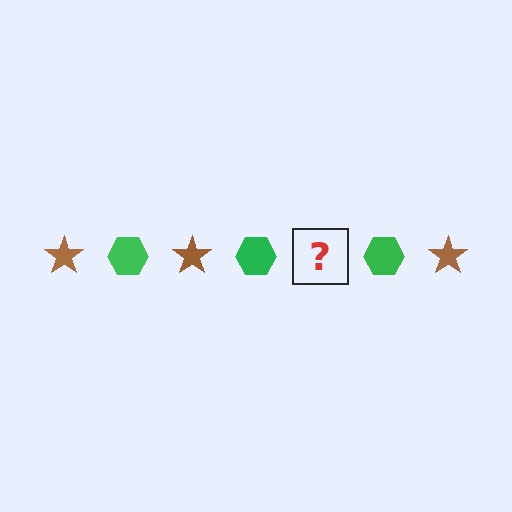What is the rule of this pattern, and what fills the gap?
The rule is that the pattern alternates between brown star and green hexagon. The gap should be filled with a brown star.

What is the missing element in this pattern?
The missing element is a brown star.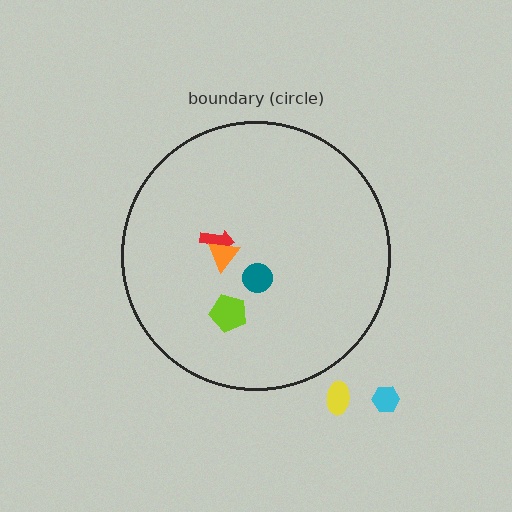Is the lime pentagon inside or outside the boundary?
Inside.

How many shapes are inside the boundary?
4 inside, 2 outside.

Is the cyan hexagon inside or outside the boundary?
Outside.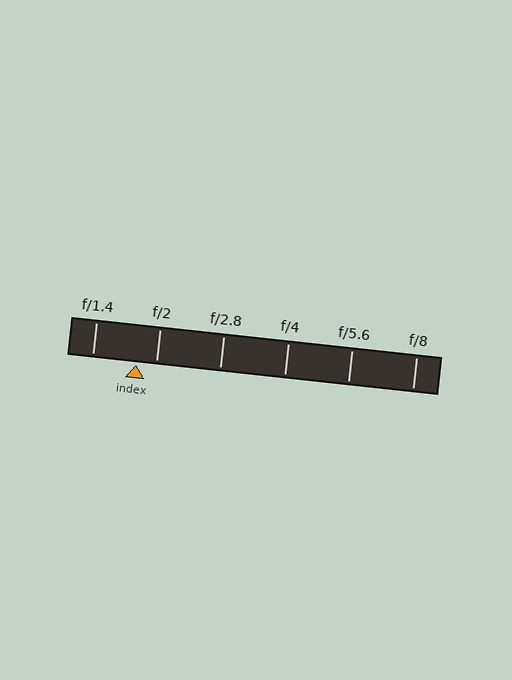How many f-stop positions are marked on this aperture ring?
There are 6 f-stop positions marked.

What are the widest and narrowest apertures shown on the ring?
The widest aperture shown is f/1.4 and the narrowest is f/8.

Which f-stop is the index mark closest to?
The index mark is closest to f/2.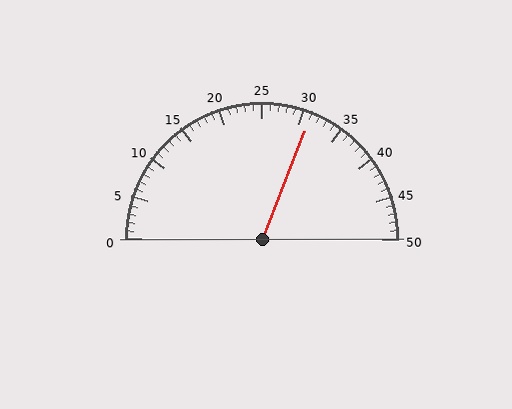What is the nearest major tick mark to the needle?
The nearest major tick mark is 30.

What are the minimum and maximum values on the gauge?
The gauge ranges from 0 to 50.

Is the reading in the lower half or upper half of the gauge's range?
The reading is in the upper half of the range (0 to 50).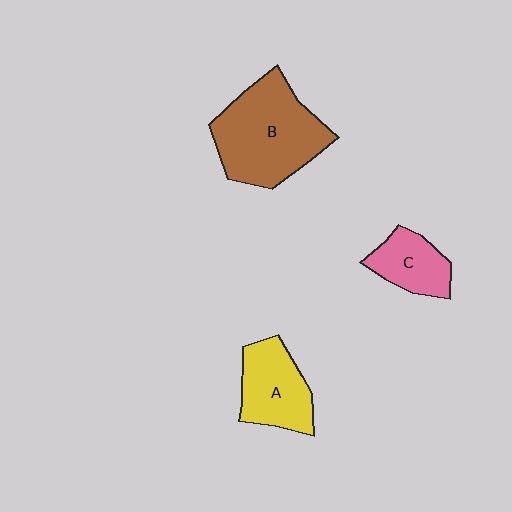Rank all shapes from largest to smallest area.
From largest to smallest: B (brown), A (yellow), C (pink).